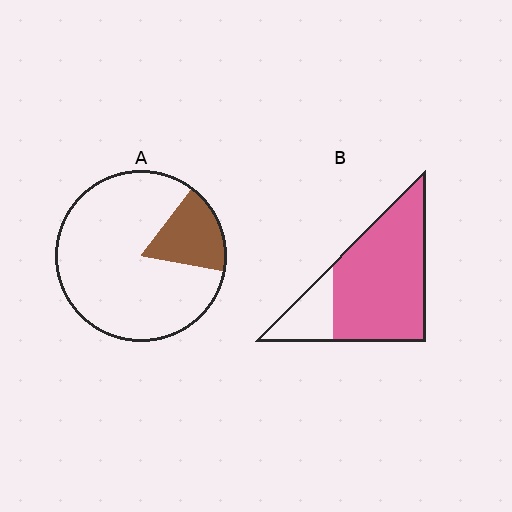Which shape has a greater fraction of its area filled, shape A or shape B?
Shape B.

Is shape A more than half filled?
No.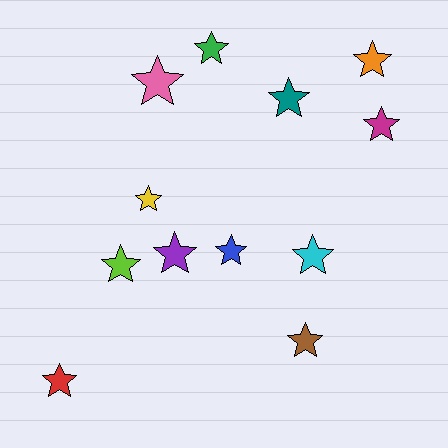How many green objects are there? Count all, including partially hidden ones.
There is 1 green object.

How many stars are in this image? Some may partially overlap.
There are 12 stars.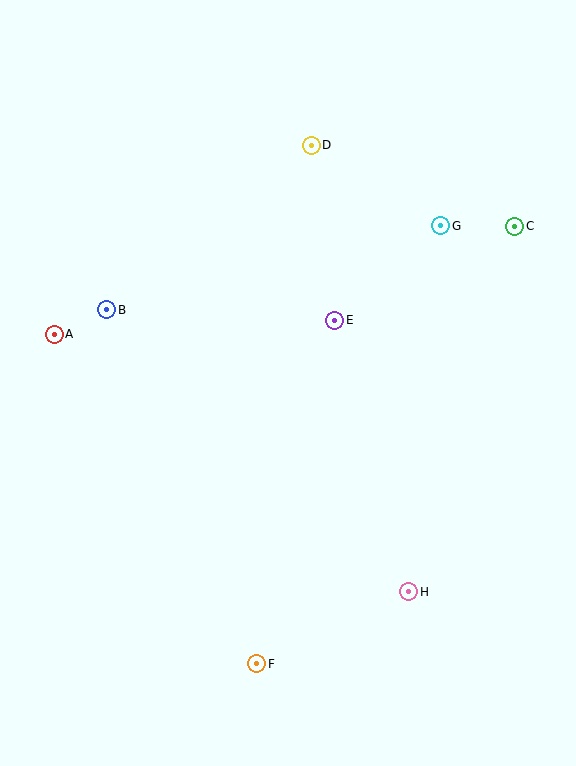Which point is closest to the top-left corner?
Point B is closest to the top-left corner.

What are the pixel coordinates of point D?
Point D is at (311, 145).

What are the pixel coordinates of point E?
Point E is at (335, 320).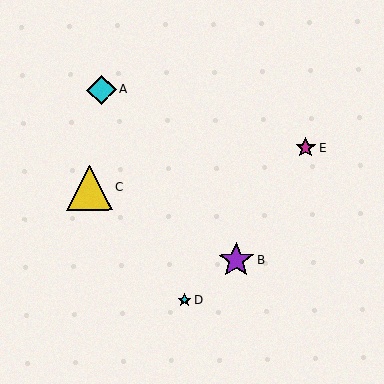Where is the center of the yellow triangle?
The center of the yellow triangle is at (89, 188).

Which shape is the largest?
The yellow triangle (labeled C) is the largest.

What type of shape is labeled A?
Shape A is a cyan diamond.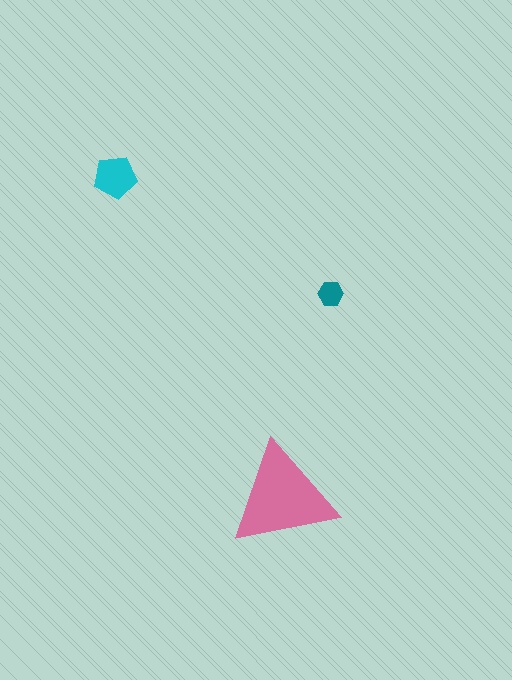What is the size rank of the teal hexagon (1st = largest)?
3rd.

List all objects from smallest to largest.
The teal hexagon, the cyan pentagon, the pink triangle.